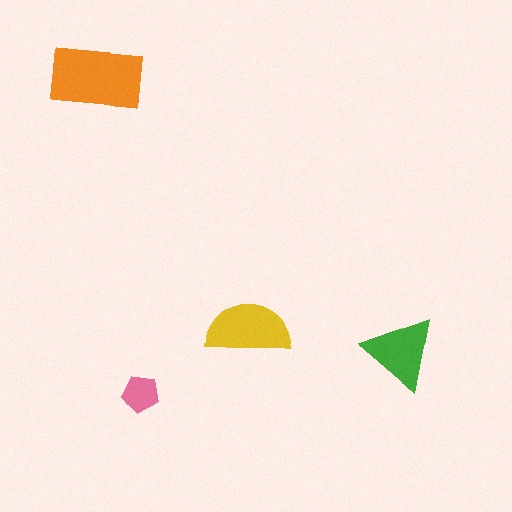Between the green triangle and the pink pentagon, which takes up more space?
The green triangle.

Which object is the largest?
The orange rectangle.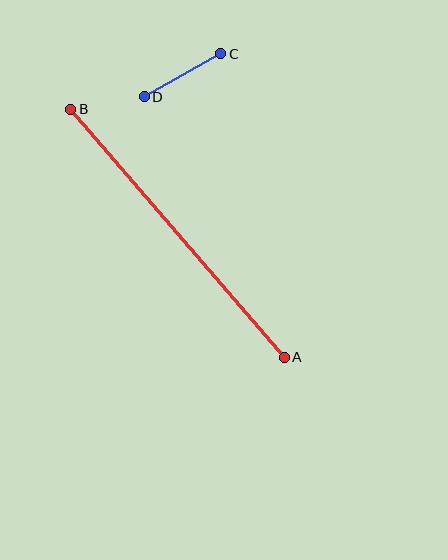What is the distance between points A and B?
The distance is approximately 327 pixels.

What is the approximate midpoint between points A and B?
The midpoint is at approximately (178, 233) pixels.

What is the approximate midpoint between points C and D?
The midpoint is at approximately (182, 75) pixels.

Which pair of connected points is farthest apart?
Points A and B are farthest apart.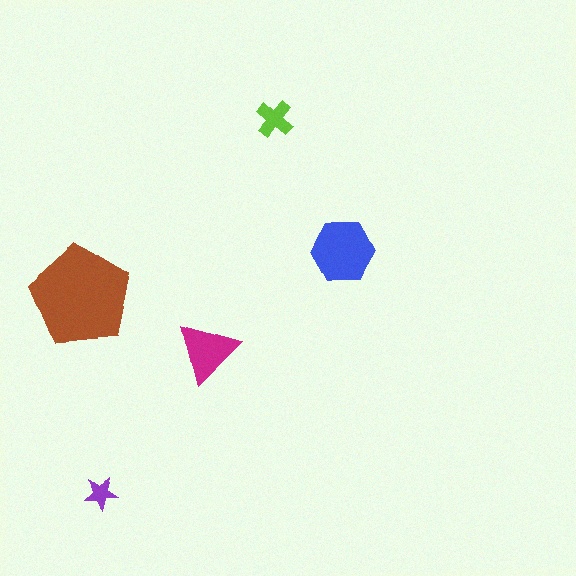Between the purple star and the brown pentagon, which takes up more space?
The brown pentagon.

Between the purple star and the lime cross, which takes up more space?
The lime cross.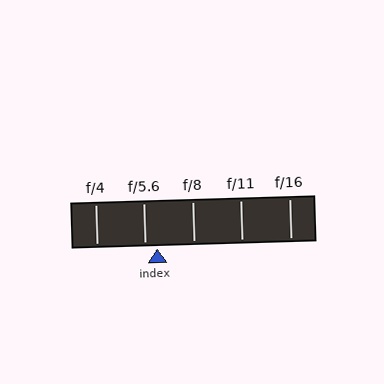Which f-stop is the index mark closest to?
The index mark is closest to f/5.6.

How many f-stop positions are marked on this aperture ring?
There are 5 f-stop positions marked.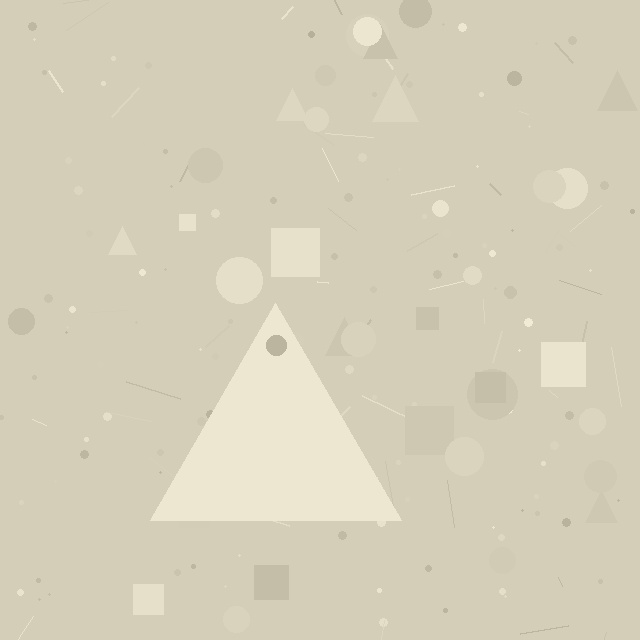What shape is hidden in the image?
A triangle is hidden in the image.